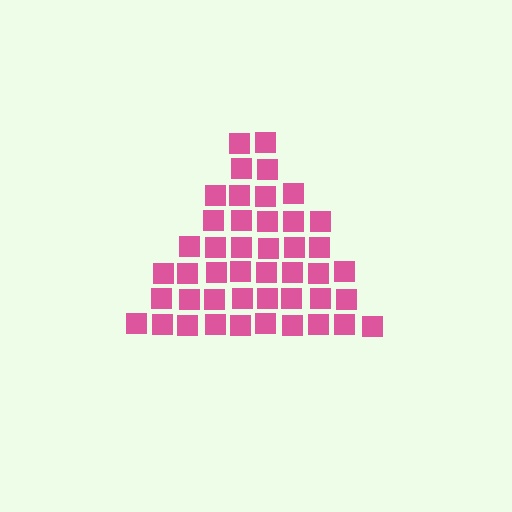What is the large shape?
The large shape is a triangle.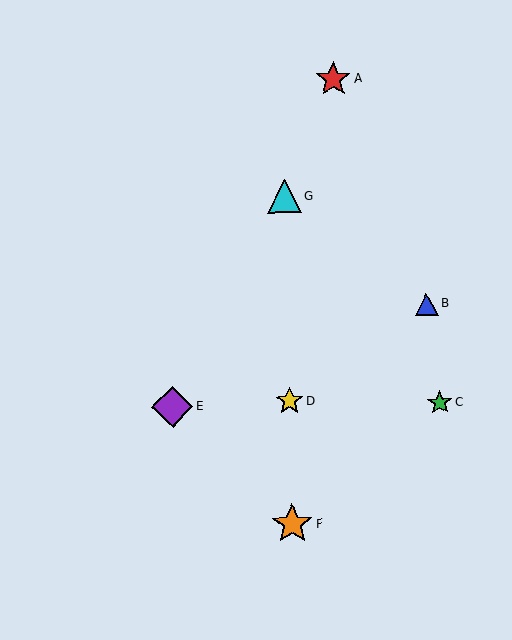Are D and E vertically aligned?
No, D is at x≈289 and E is at x≈172.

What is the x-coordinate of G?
Object G is at x≈284.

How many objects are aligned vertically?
3 objects (D, F, G) are aligned vertically.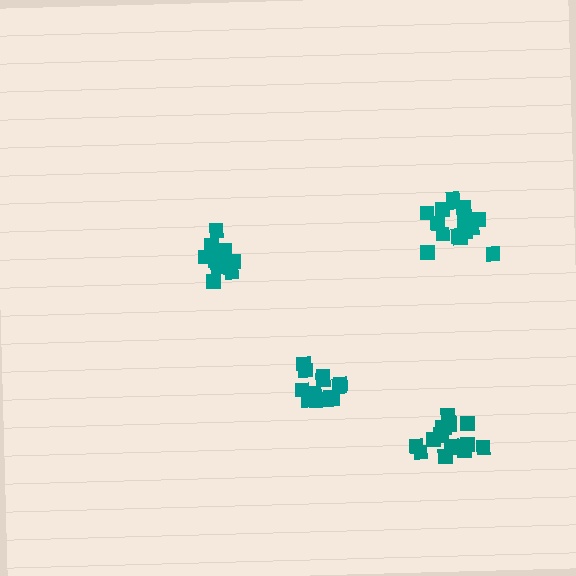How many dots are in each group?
Group 1: 14 dots, Group 2: 17 dots, Group 3: 16 dots, Group 4: 12 dots (59 total).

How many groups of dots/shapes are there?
There are 4 groups.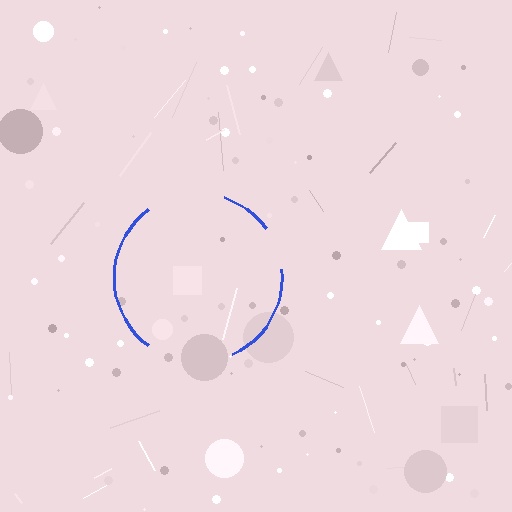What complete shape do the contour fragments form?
The contour fragments form a circle.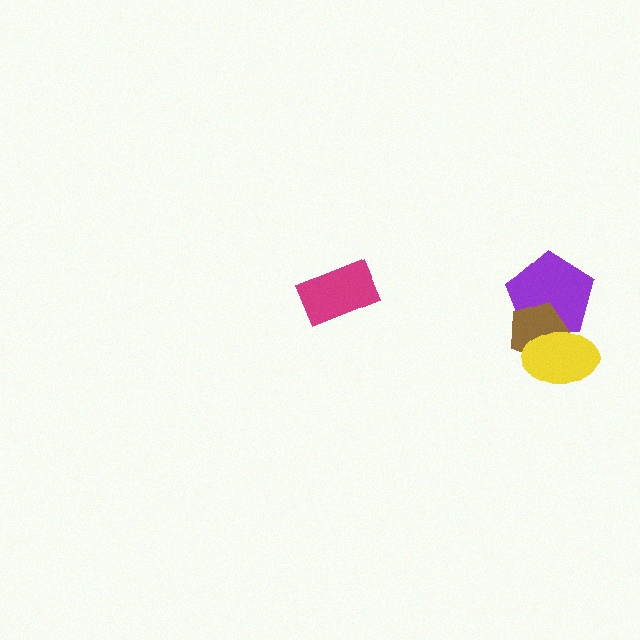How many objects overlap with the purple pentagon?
2 objects overlap with the purple pentagon.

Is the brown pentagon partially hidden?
Yes, it is partially covered by another shape.